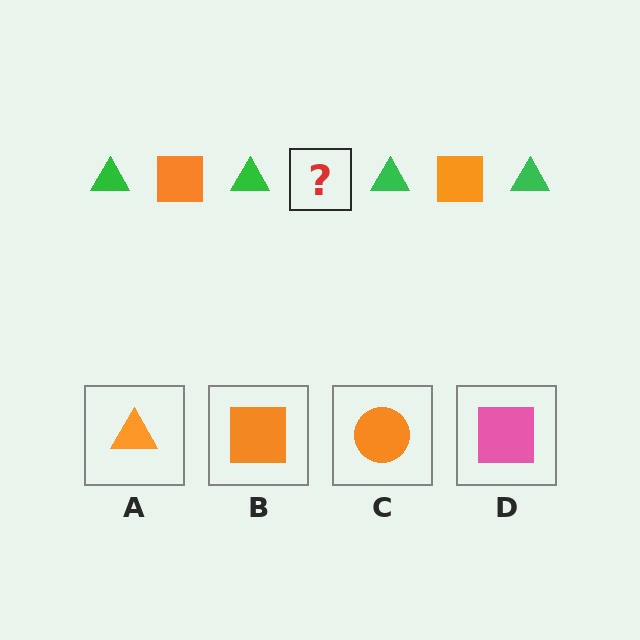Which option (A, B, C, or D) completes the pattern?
B.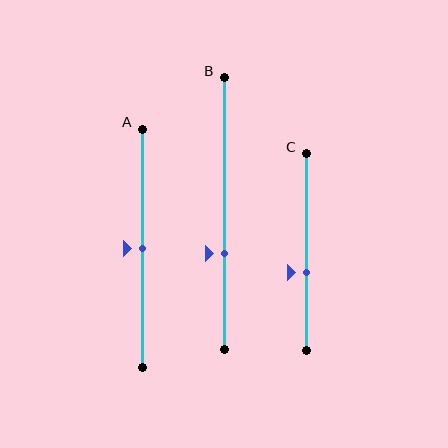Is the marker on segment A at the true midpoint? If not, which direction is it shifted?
Yes, the marker on segment A is at the true midpoint.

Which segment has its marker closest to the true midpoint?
Segment A has its marker closest to the true midpoint.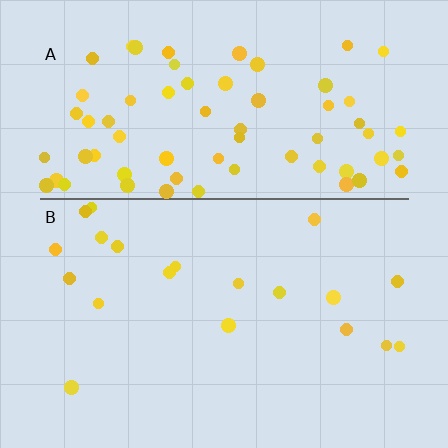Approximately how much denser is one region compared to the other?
Approximately 3.6× — region A over region B.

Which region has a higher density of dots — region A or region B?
A (the top).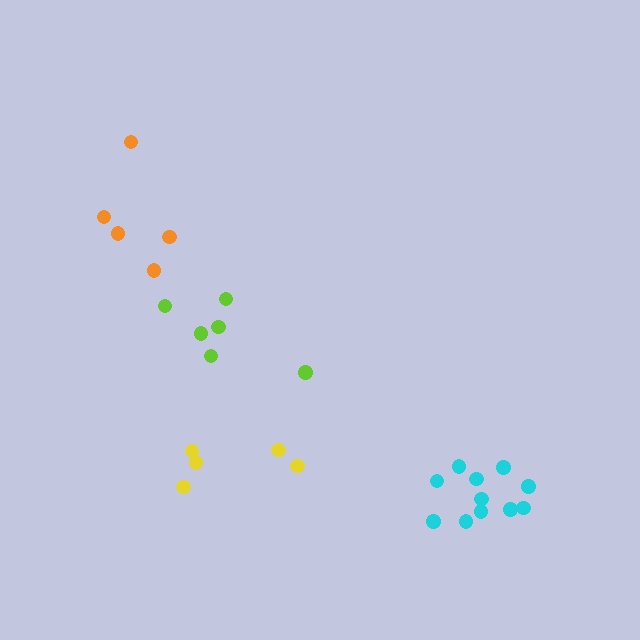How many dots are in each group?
Group 1: 11 dots, Group 2: 5 dots, Group 3: 6 dots, Group 4: 5 dots (27 total).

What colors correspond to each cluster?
The clusters are colored: cyan, yellow, lime, orange.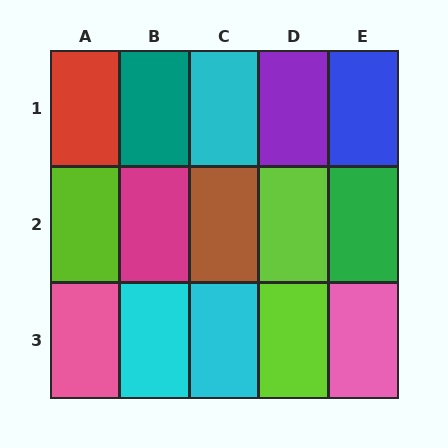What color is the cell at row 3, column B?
Cyan.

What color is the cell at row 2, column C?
Brown.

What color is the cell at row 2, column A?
Lime.